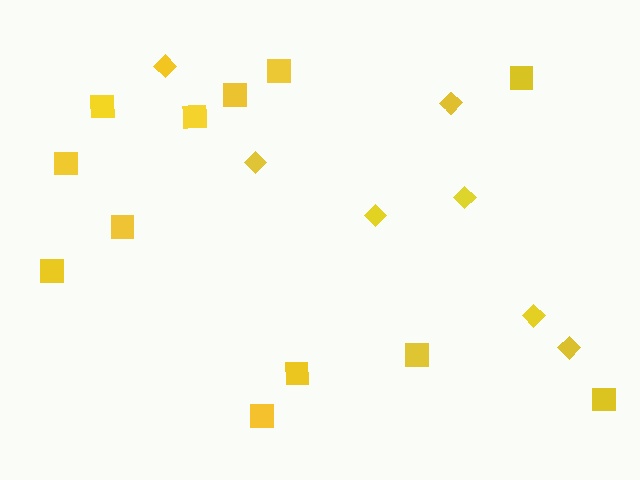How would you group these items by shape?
There are 2 groups: one group of squares (12) and one group of diamonds (7).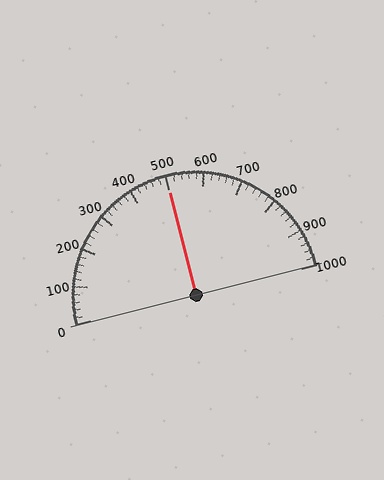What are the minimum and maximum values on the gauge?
The gauge ranges from 0 to 1000.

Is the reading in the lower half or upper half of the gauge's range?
The reading is in the upper half of the range (0 to 1000).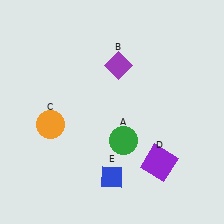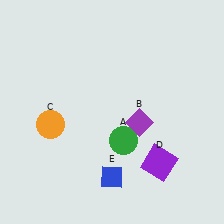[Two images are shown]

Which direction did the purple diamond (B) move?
The purple diamond (B) moved down.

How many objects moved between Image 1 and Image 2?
1 object moved between the two images.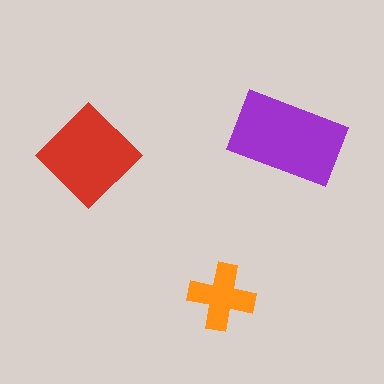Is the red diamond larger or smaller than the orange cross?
Larger.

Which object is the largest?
The purple rectangle.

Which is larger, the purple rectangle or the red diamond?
The purple rectangle.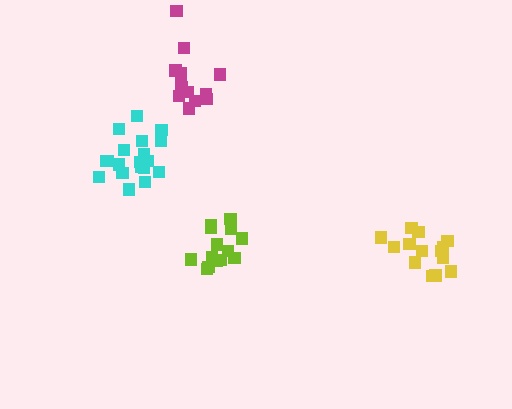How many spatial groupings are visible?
There are 4 spatial groupings.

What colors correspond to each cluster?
The clusters are colored: yellow, cyan, magenta, lime.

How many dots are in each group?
Group 1: 14 dots, Group 2: 19 dots, Group 3: 13 dots, Group 4: 14 dots (60 total).